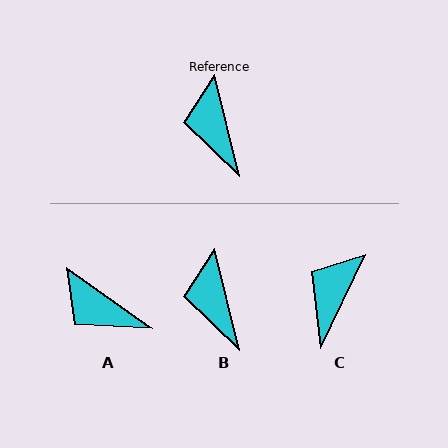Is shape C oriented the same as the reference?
No, it is off by about 40 degrees.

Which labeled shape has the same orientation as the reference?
B.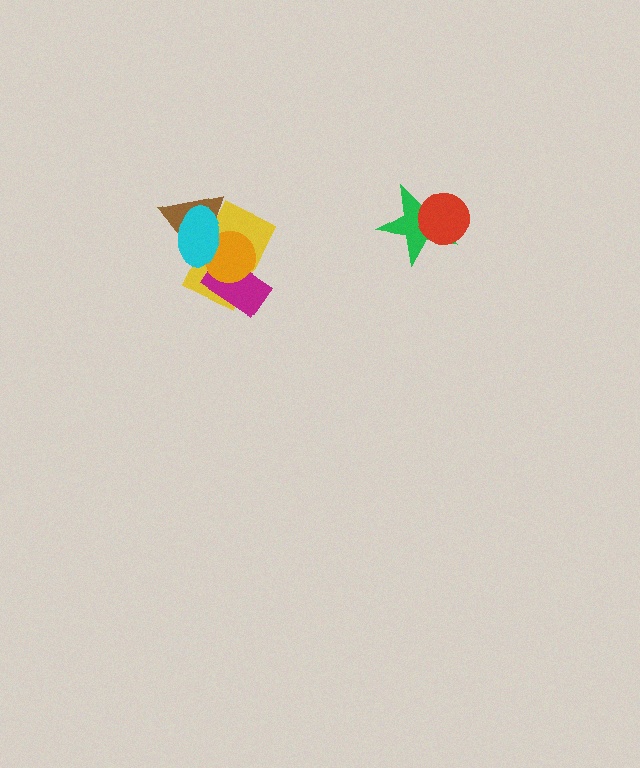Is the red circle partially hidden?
No, no other shape covers it.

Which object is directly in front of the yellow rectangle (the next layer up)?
The magenta rectangle is directly in front of the yellow rectangle.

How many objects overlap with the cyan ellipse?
3 objects overlap with the cyan ellipse.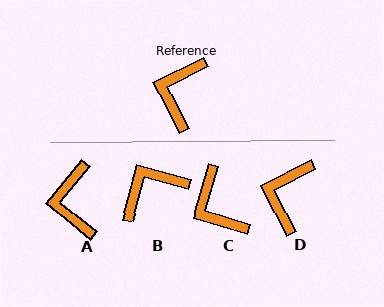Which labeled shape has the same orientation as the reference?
D.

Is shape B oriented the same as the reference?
No, it is off by about 42 degrees.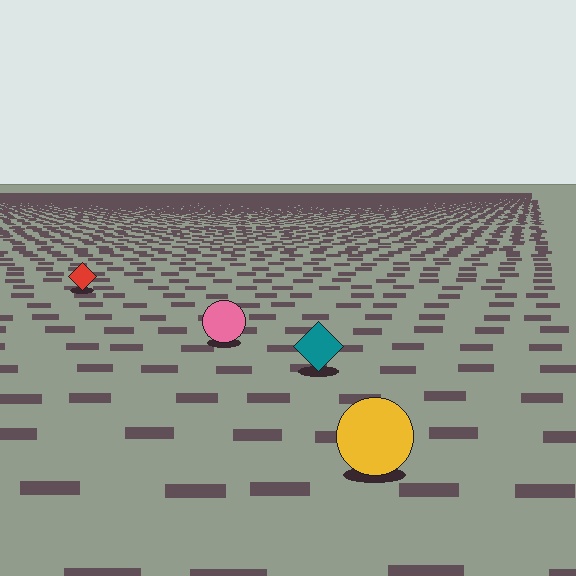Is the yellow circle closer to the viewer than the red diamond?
Yes. The yellow circle is closer — you can tell from the texture gradient: the ground texture is coarser near it.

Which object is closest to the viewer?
The yellow circle is closest. The texture marks near it are larger and more spread out.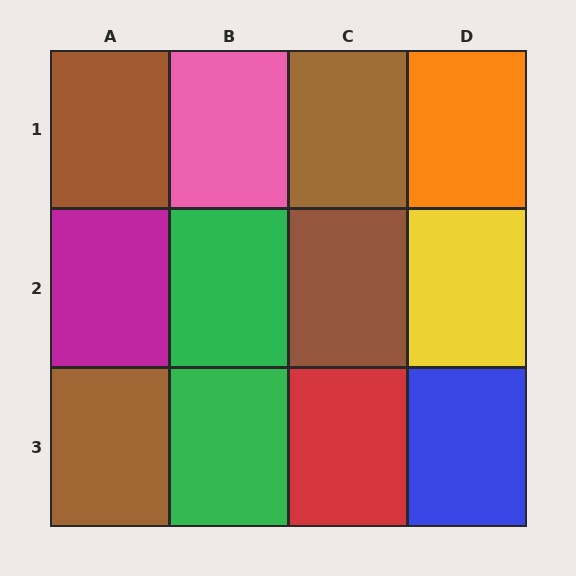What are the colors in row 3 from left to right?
Brown, green, red, blue.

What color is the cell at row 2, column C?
Brown.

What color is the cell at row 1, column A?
Brown.